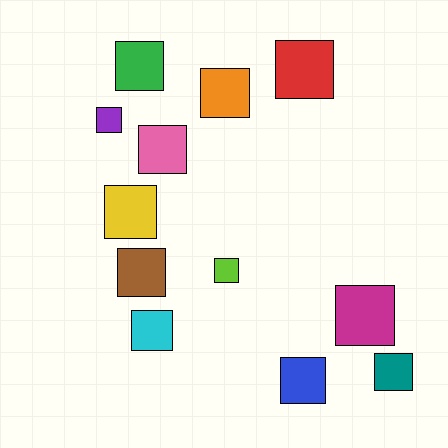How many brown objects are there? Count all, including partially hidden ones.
There is 1 brown object.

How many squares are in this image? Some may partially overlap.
There are 12 squares.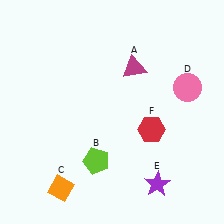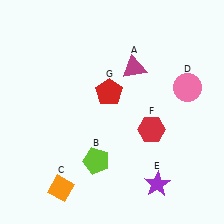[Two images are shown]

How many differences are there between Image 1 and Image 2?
There is 1 difference between the two images.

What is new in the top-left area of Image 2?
A red pentagon (G) was added in the top-left area of Image 2.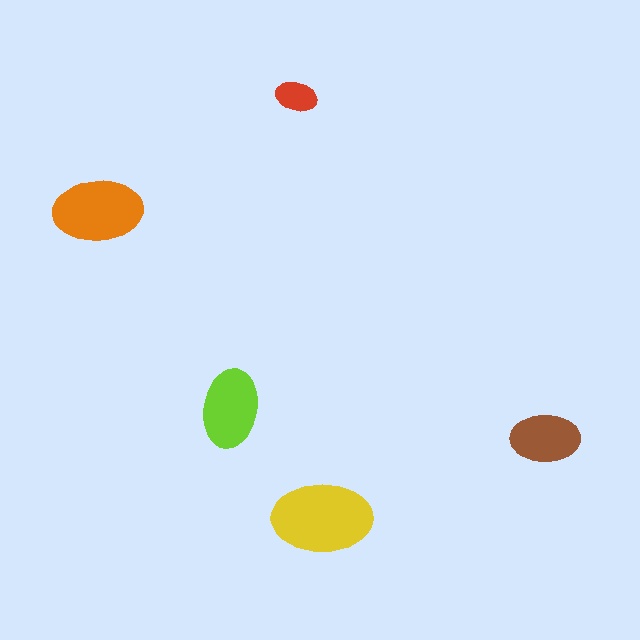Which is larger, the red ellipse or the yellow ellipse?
The yellow one.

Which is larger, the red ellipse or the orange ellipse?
The orange one.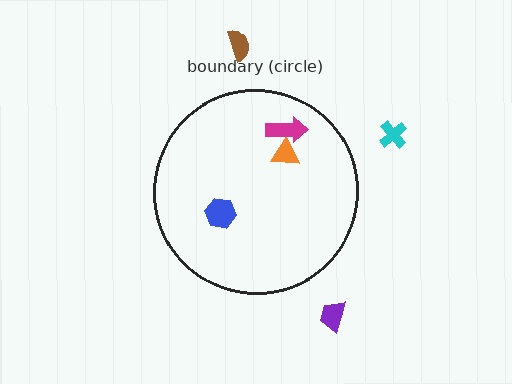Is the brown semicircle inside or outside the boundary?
Outside.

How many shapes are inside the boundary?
3 inside, 3 outside.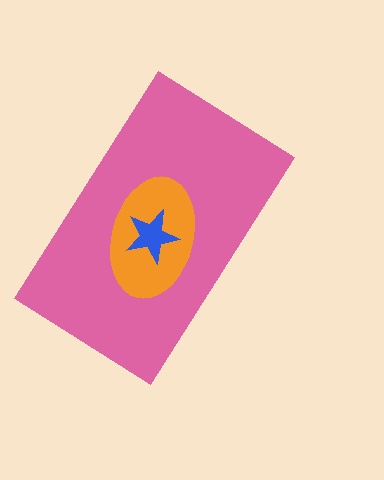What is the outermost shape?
The pink rectangle.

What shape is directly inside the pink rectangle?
The orange ellipse.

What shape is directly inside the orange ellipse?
The blue star.